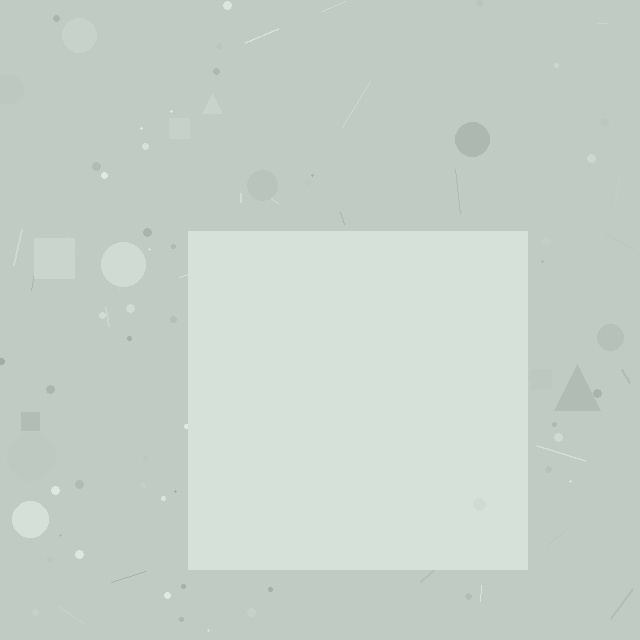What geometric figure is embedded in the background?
A square is embedded in the background.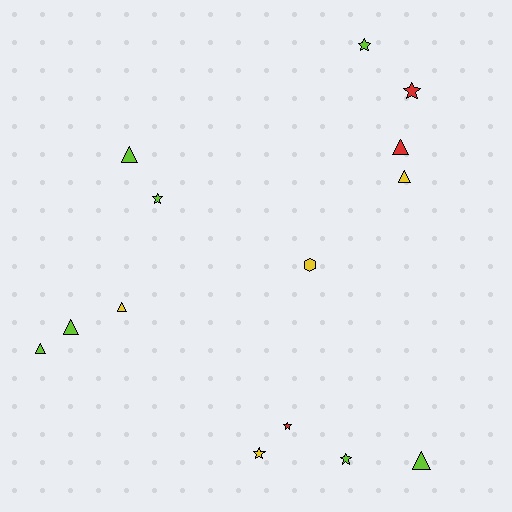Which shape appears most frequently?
Triangle, with 7 objects.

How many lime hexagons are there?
There are no lime hexagons.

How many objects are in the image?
There are 14 objects.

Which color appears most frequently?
Lime, with 7 objects.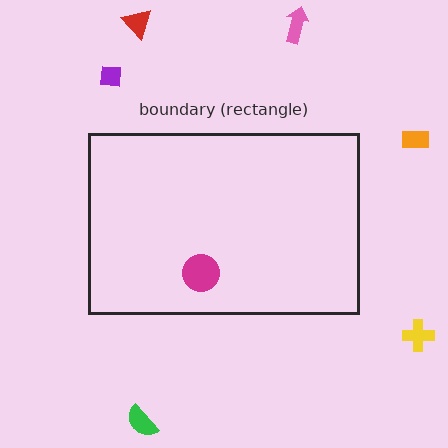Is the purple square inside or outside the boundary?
Outside.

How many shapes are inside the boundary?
1 inside, 6 outside.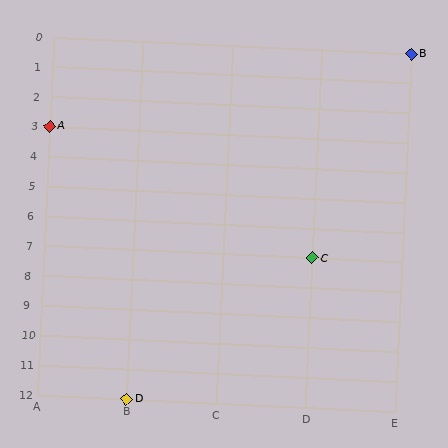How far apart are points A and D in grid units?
Points A and D are 1 column and 9 rows apart (about 9.1 grid units diagonally).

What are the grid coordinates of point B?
Point B is at grid coordinates (E, 0).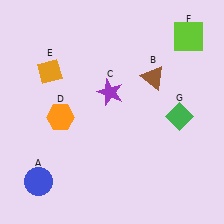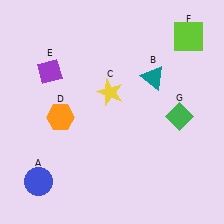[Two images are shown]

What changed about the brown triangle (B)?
In Image 1, B is brown. In Image 2, it changed to teal.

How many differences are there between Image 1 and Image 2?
There are 3 differences between the two images.